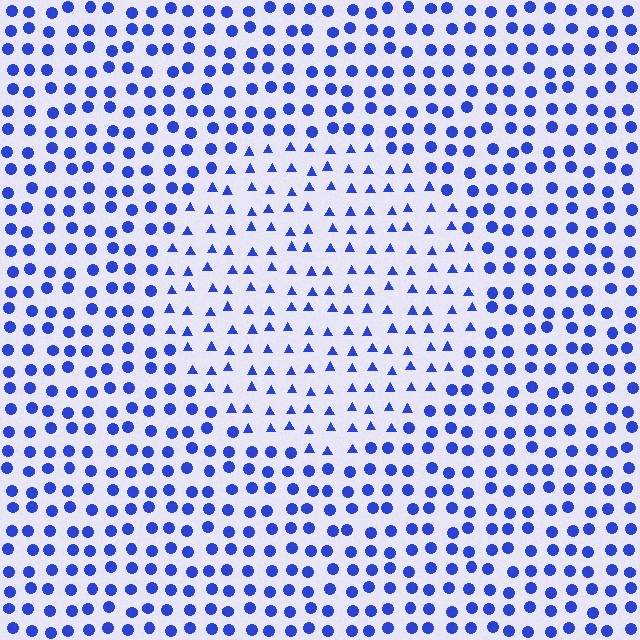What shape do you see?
I see a circle.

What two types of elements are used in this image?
The image uses triangles inside the circle region and circles outside it.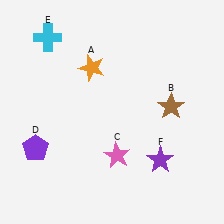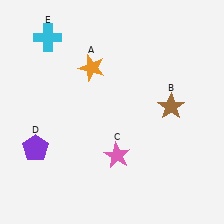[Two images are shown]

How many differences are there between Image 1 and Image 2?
There is 1 difference between the two images.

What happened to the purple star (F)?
The purple star (F) was removed in Image 2. It was in the bottom-right area of Image 1.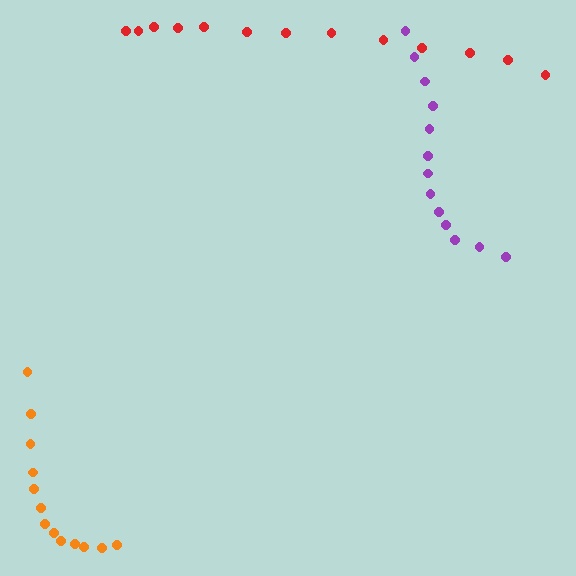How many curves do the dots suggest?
There are 3 distinct paths.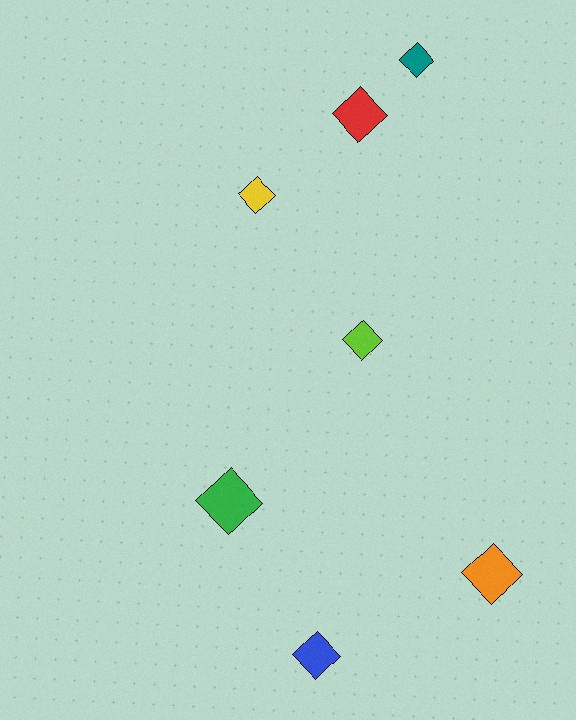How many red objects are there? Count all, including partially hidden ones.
There is 1 red object.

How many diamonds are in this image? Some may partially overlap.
There are 7 diamonds.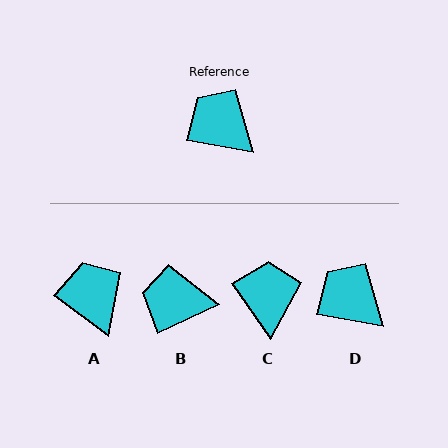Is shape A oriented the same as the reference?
No, it is off by about 26 degrees.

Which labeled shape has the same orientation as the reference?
D.